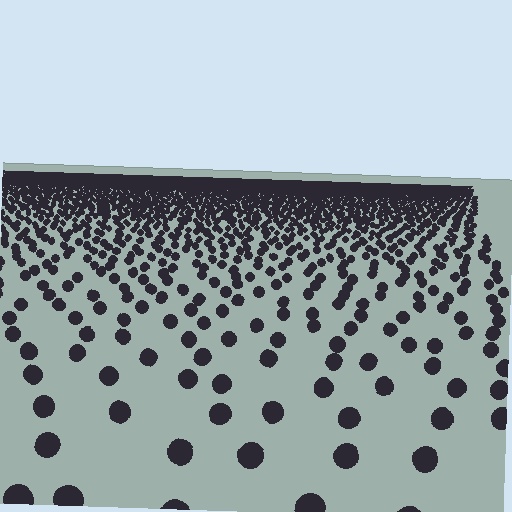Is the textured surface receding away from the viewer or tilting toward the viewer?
The surface is receding away from the viewer. Texture elements get smaller and denser toward the top.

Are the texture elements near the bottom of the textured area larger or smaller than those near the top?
Larger. Near the bottom, elements are closer to the viewer and appear at a bigger on-screen size.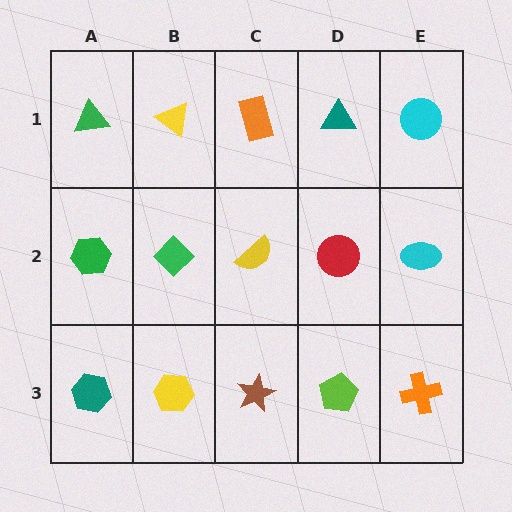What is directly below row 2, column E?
An orange cross.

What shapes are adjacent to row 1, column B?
A green diamond (row 2, column B), a green triangle (row 1, column A), an orange rectangle (row 1, column C).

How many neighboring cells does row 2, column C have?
4.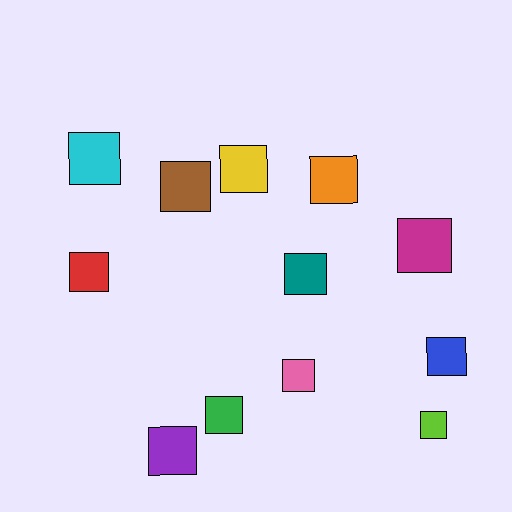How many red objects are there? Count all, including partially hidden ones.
There is 1 red object.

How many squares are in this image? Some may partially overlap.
There are 12 squares.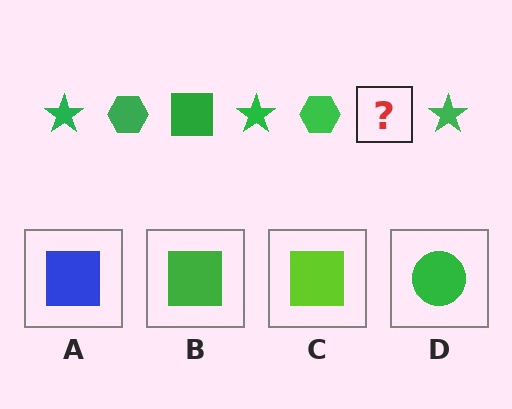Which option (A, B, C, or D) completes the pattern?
B.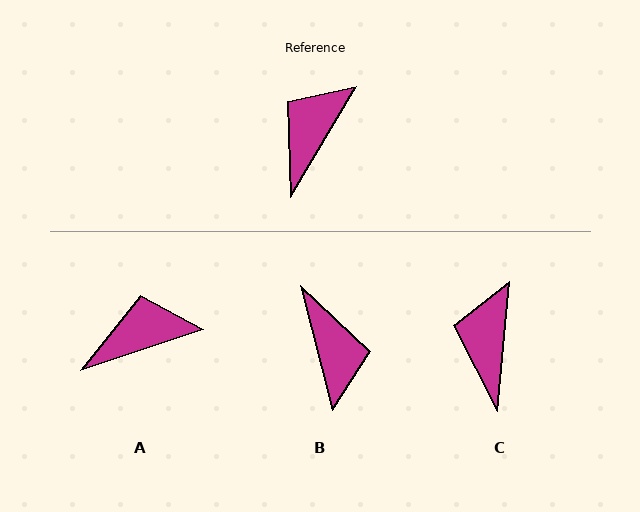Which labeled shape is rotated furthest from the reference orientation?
B, about 135 degrees away.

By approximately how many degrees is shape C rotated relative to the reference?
Approximately 26 degrees counter-clockwise.